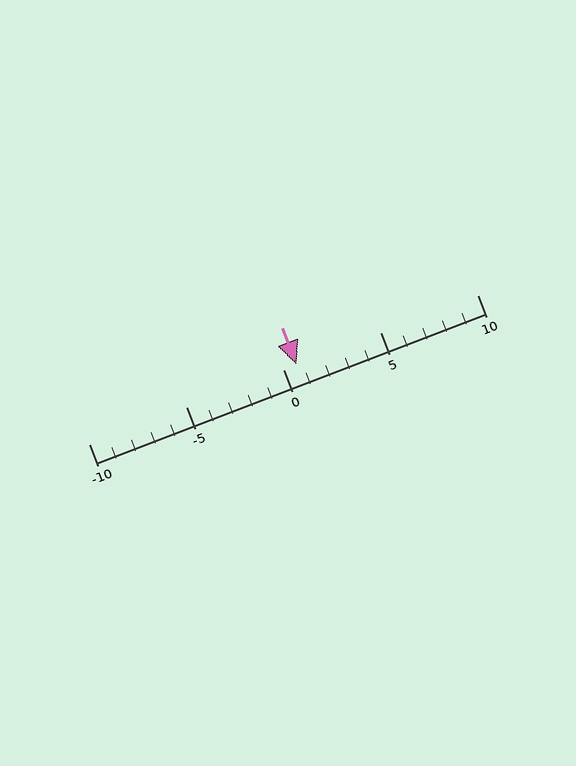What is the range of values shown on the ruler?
The ruler shows values from -10 to 10.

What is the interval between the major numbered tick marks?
The major tick marks are spaced 5 units apart.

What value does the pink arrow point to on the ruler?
The pink arrow points to approximately 1.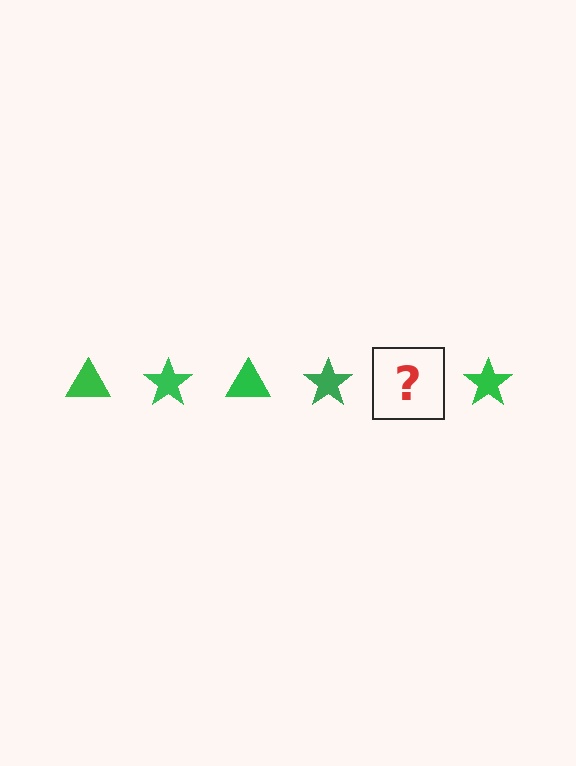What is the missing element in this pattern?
The missing element is a green triangle.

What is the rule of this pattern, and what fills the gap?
The rule is that the pattern cycles through triangle, star shapes in green. The gap should be filled with a green triangle.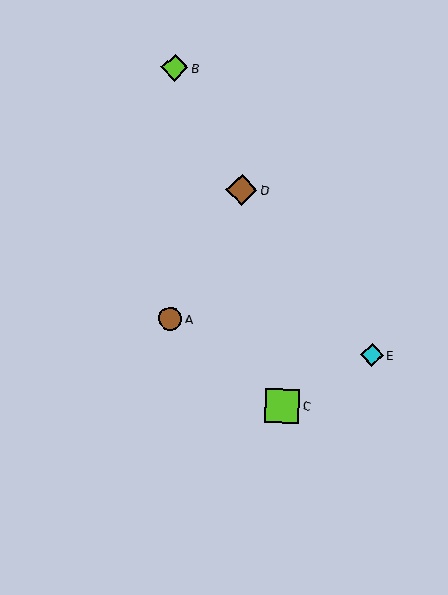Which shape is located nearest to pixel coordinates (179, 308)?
The brown circle (labeled A) at (170, 319) is nearest to that location.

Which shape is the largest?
The lime square (labeled C) is the largest.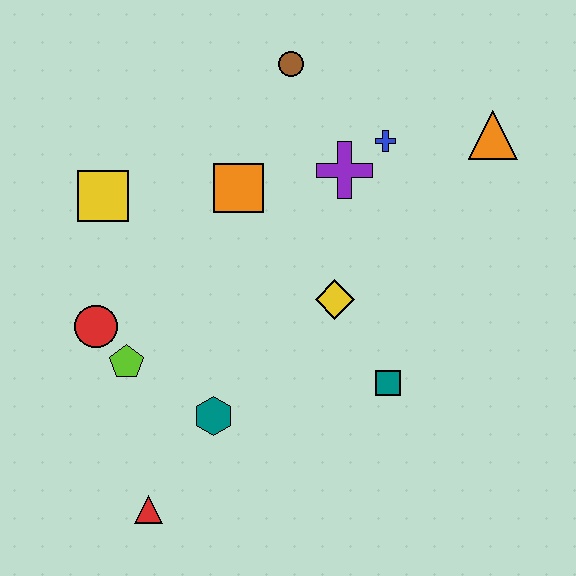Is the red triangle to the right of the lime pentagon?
Yes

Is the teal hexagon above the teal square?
No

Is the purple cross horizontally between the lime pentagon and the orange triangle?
Yes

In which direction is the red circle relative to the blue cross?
The red circle is to the left of the blue cross.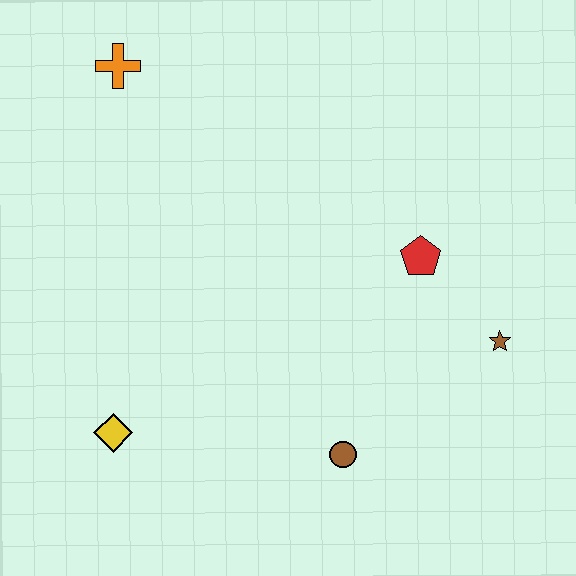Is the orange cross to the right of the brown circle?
No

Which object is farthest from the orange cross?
The brown star is farthest from the orange cross.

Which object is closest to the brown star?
The red pentagon is closest to the brown star.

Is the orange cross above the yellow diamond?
Yes